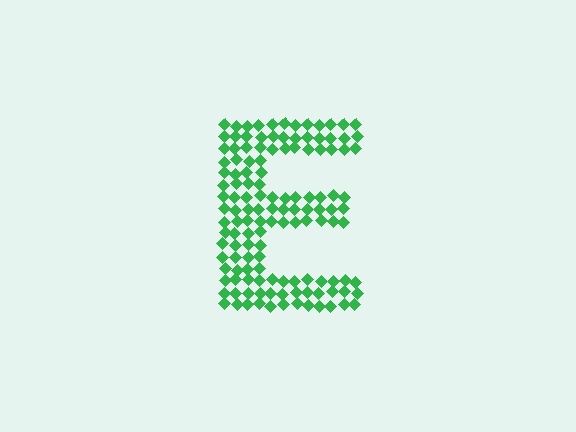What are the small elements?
The small elements are diamonds.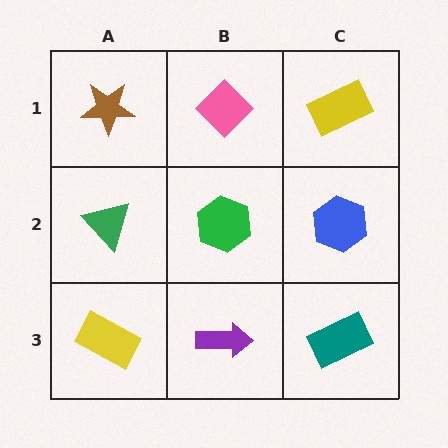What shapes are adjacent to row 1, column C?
A blue hexagon (row 2, column C), a pink diamond (row 1, column B).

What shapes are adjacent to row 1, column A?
A green triangle (row 2, column A), a pink diamond (row 1, column B).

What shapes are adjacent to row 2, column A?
A brown star (row 1, column A), a yellow rectangle (row 3, column A), a green hexagon (row 2, column B).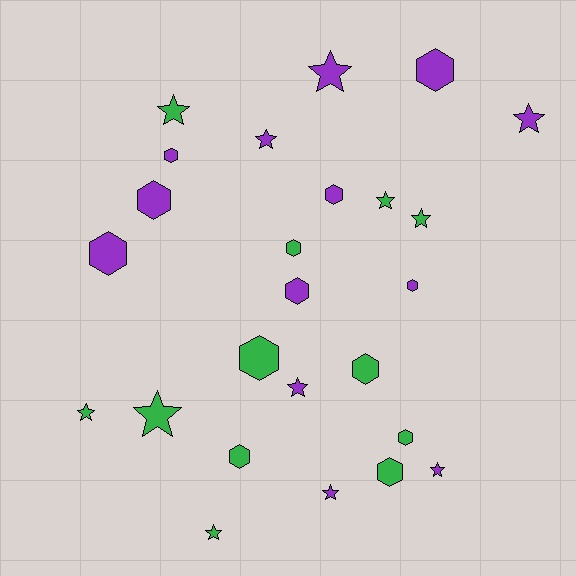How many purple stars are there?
There are 6 purple stars.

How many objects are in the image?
There are 25 objects.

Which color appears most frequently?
Purple, with 13 objects.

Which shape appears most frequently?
Hexagon, with 13 objects.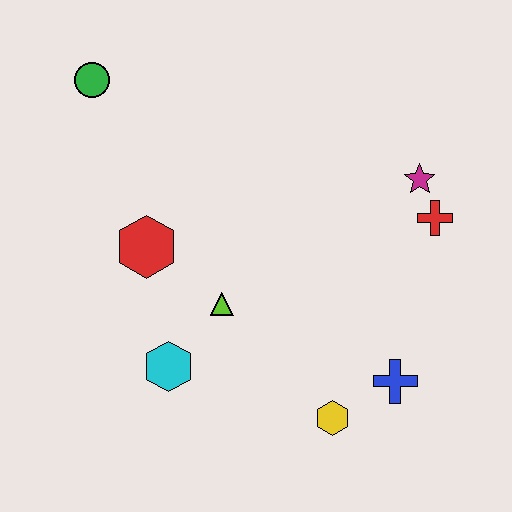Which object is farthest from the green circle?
The blue cross is farthest from the green circle.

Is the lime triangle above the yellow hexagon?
Yes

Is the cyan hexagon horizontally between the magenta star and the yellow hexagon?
No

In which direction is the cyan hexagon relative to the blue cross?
The cyan hexagon is to the left of the blue cross.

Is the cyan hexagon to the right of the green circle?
Yes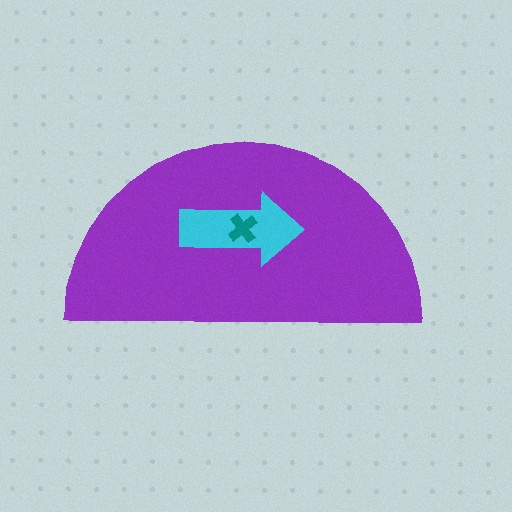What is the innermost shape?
The teal cross.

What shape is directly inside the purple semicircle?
The cyan arrow.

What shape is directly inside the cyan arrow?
The teal cross.